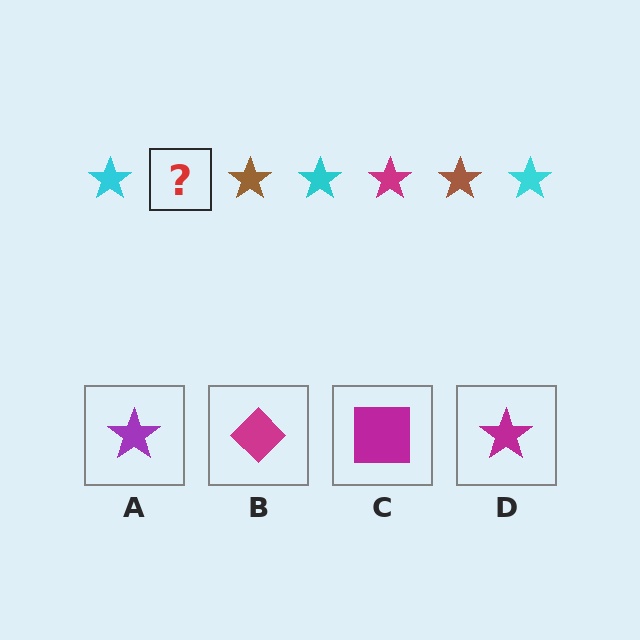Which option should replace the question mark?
Option D.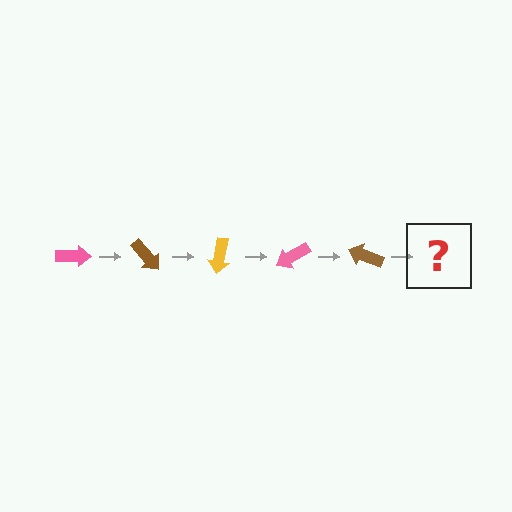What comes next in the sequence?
The next element should be a yellow arrow, rotated 250 degrees from the start.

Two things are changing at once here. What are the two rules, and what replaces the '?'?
The two rules are that it rotates 50 degrees each step and the color cycles through pink, brown, and yellow. The '?' should be a yellow arrow, rotated 250 degrees from the start.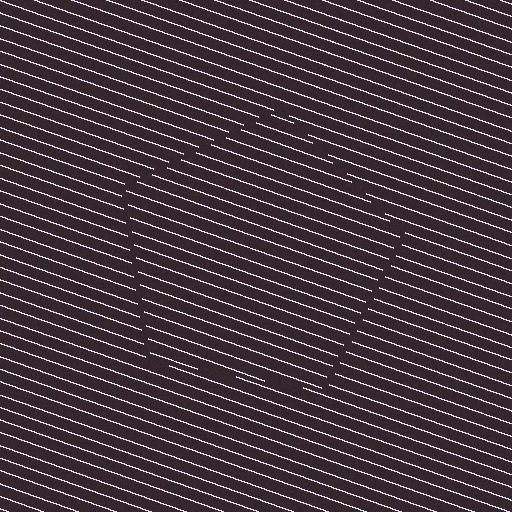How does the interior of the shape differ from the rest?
The interior of the shape contains the same grating, shifted by half a period — the contour is defined by the phase discontinuity where line-ends from the inner and outer gratings abut.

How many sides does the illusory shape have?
5 sides — the line-ends trace a pentagon.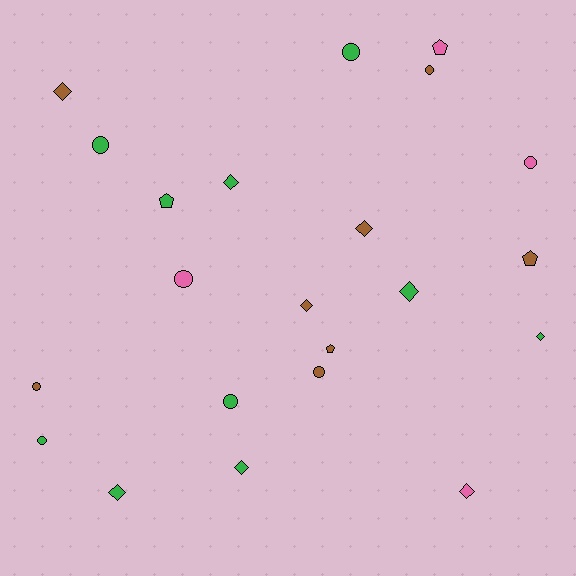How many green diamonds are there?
There are 5 green diamonds.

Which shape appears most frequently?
Diamond, with 9 objects.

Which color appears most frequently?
Green, with 10 objects.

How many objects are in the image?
There are 22 objects.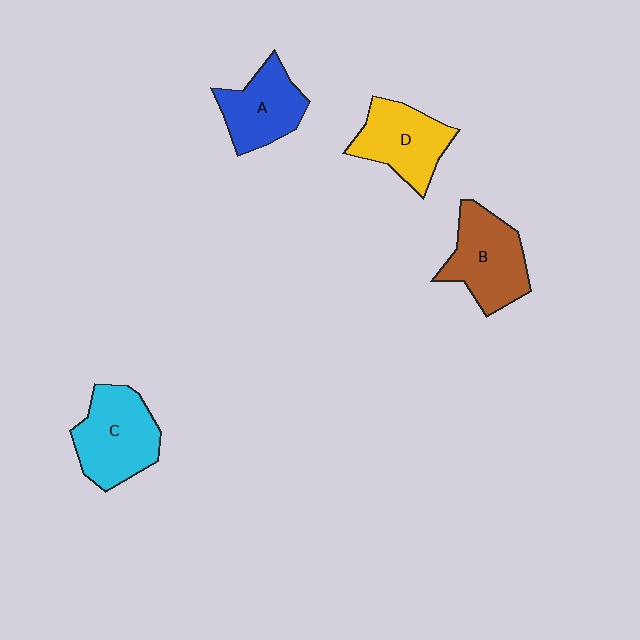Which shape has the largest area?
Shape C (cyan).